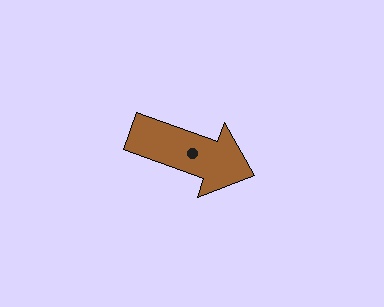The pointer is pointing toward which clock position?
Roughly 4 o'clock.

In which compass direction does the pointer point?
East.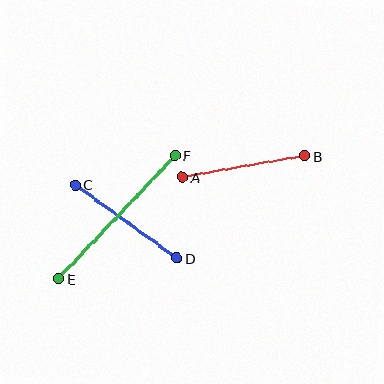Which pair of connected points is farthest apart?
Points E and F are farthest apart.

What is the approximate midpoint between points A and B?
The midpoint is at approximately (244, 167) pixels.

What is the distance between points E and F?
The distance is approximately 169 pixels.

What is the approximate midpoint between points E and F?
The midpoint is at approximately (117, 217) pixels.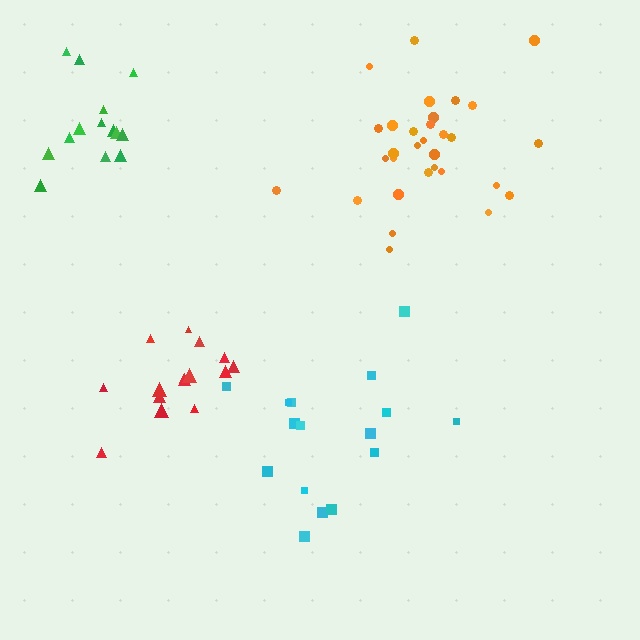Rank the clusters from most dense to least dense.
orange, red, green, cyan.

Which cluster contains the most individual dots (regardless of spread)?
Orange (31).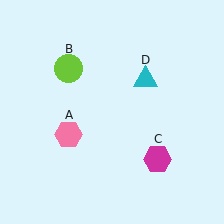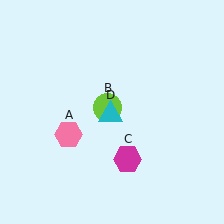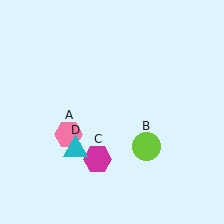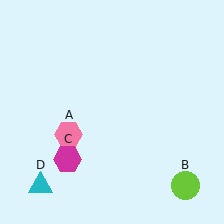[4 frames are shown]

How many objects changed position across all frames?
3 objects changed position: lime circle (object B), magenta hexagon (object C), cyan triangle (object D).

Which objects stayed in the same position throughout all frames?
Pink hexagon (object A) remained stationary.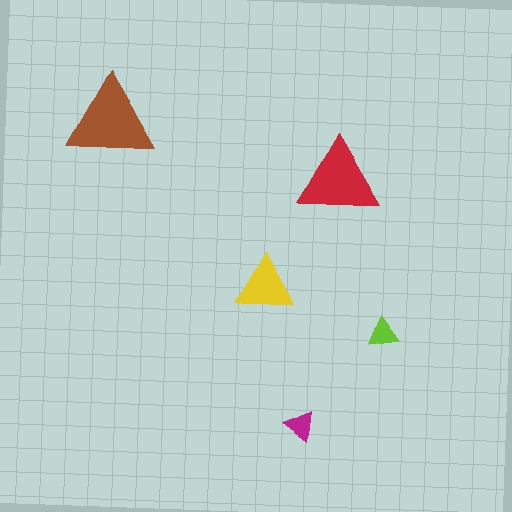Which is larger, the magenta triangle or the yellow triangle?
The yellow one.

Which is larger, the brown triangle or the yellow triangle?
The brown one.